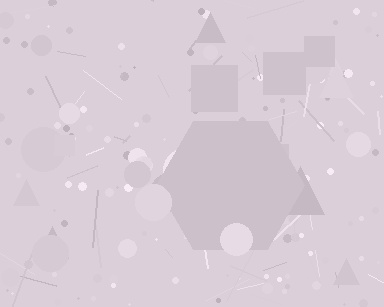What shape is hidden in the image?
A hexagon is hidden in the image.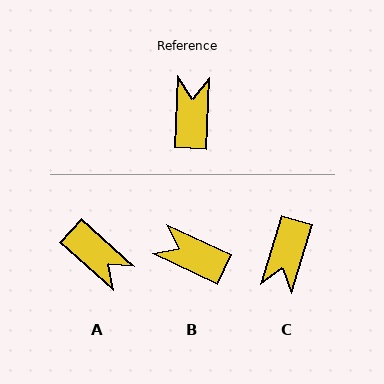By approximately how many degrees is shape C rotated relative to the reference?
Approximately 165 degrees counter-clockwise.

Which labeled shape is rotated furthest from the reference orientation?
C, about 165 degrees away.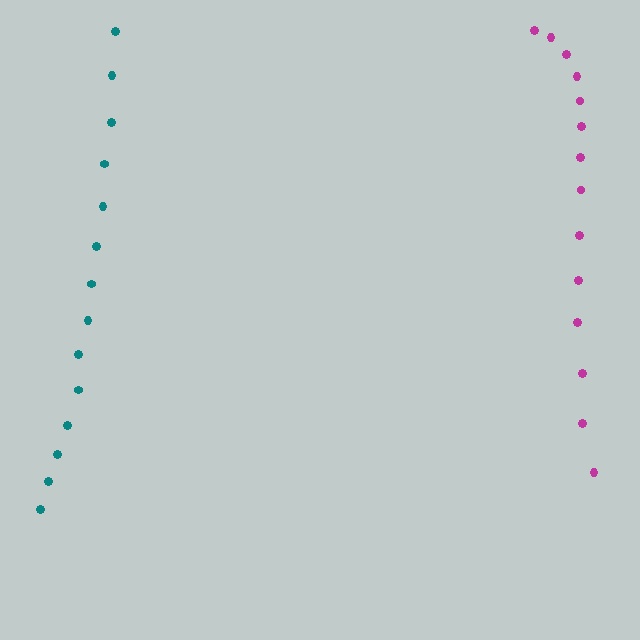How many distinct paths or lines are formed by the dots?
There are 2 distinct paths.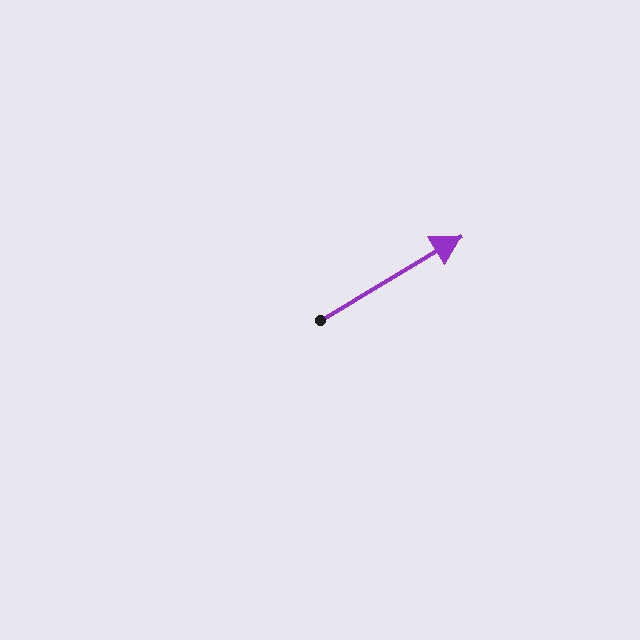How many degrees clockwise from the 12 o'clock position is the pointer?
Approximately 59 degrees.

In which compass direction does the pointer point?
Northeast.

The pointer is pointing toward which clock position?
Roughly 2 o'clock.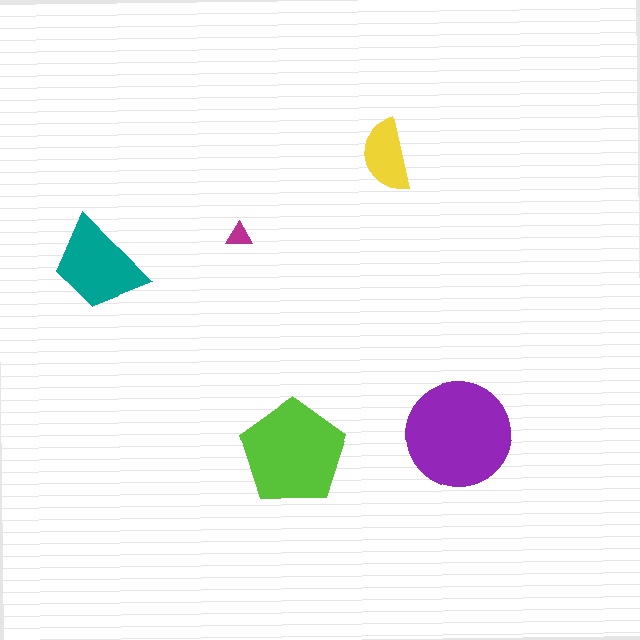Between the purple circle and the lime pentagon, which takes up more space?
The purple circle.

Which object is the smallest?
The magenta triangle.